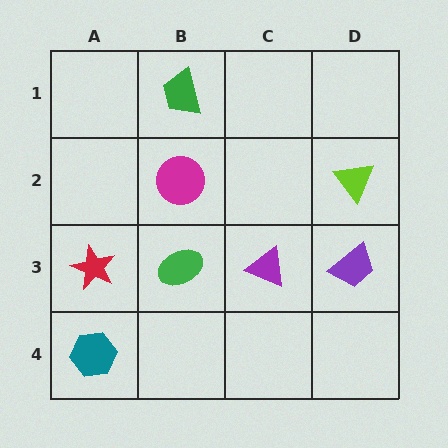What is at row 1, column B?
A green trapezoid.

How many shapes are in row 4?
1 shape.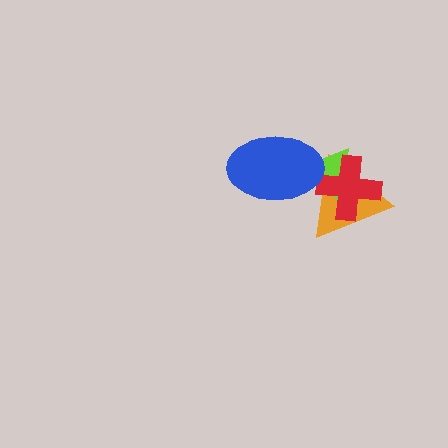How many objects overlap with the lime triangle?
3 objects overlap with the lime triangle.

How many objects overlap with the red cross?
2 objects overlap with the red cross.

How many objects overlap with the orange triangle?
3 objects overlap with the orange triangle.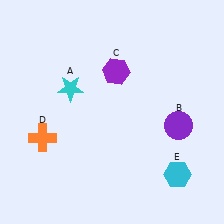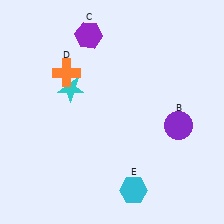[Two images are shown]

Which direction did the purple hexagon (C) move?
The purple hexagon (C) moved up.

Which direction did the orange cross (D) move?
The orange cross (D) moved up.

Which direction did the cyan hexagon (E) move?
The cyan hexagon (E) moved left.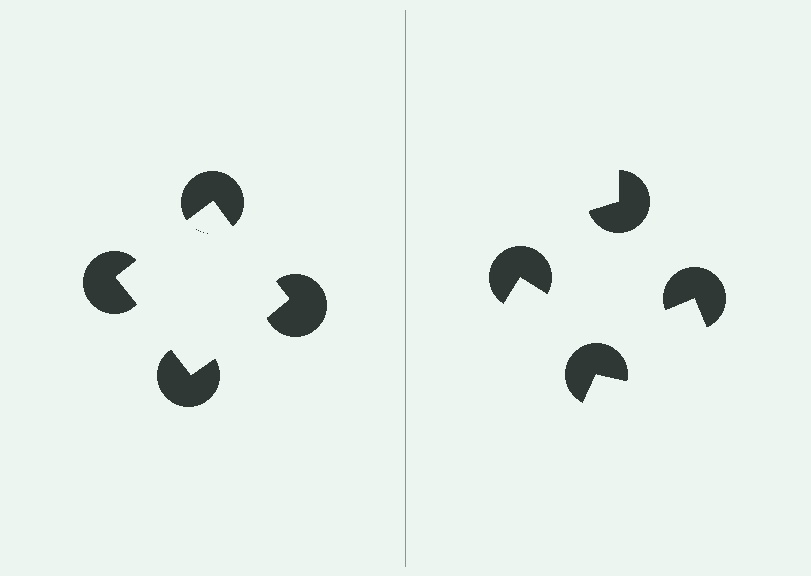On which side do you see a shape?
An illusory square appears on the left side. On the right side the wedge cuts are rotated, so no coherent shape forms.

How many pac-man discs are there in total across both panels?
8 — 4 on each side.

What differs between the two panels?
The pac-man discs are positioned identically on both sides; only the wedge orientations differ. On the left they align to a square; on the right they are misaligned.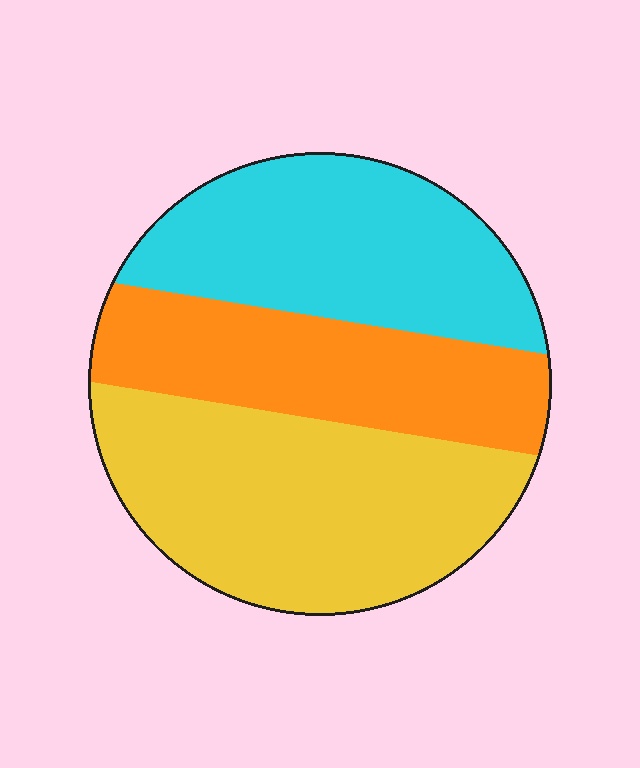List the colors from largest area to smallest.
From largest to smallest: yellow, cyan, orange.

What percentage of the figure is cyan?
Cyan covers 32% of the figure.